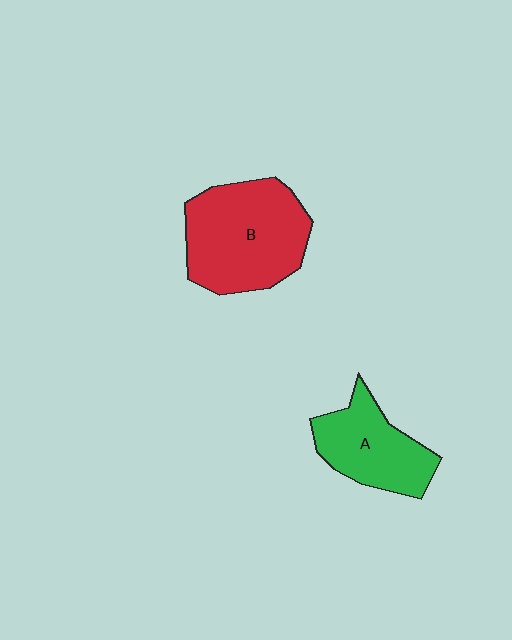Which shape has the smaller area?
Shape A (green).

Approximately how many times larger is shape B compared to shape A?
Approximately 1.5 times.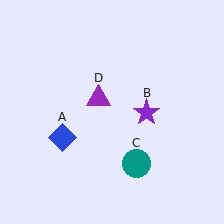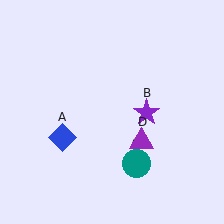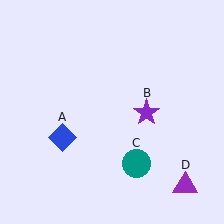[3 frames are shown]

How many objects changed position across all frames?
1 object changed position: purple triangle (object D).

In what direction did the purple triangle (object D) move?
The purple triangle (object D) moved down and to the right.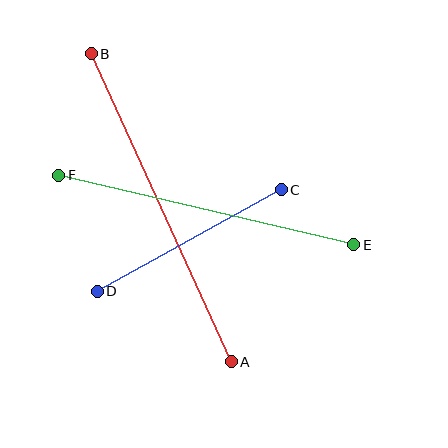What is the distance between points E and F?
The distance is approximately 303 pixels.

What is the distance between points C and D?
The distance is approximately 210 pixels.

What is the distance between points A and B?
The distance is approximately 338 pixels.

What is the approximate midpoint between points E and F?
The midpoint is at approximately (206, 210) pixels.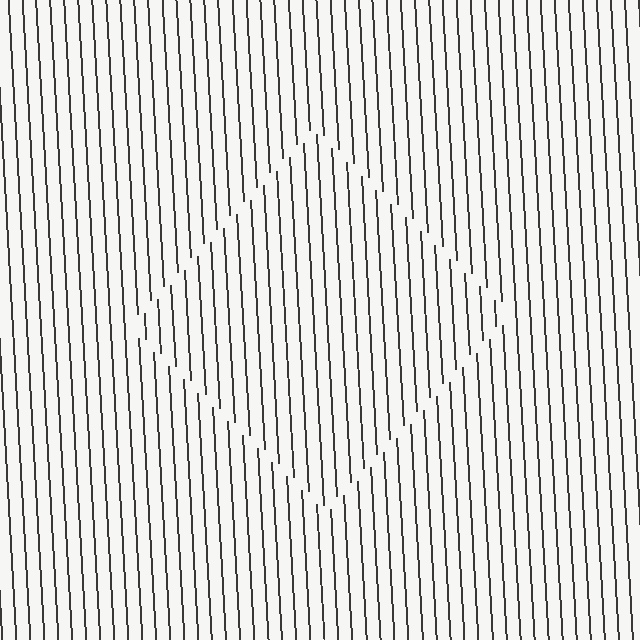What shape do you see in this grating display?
An illusory square. The interior of the shape contains the same grating, shifted by half a period — the contour is defined by the phase discontinuity where line-ends from the inner and outer gratings abut.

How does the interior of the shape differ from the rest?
The interior of the shape contains the same grating, shifted by half a period — the contour is defined by the phase discontinuity where line-ends from the inner and outer gratings abut.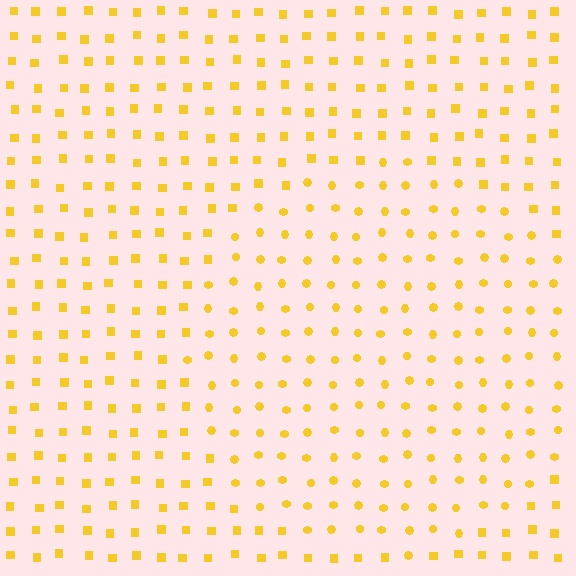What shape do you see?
I see a circle.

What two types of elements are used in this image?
The image uses circles inside the circle region and squares outside it.